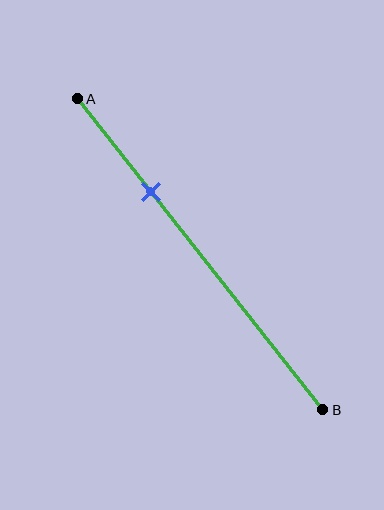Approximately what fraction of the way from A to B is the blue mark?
The blue mark is approximately 30% of the way from A to B.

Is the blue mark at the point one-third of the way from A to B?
No, the mark is at about 30% from A, not at the 33% one-third point.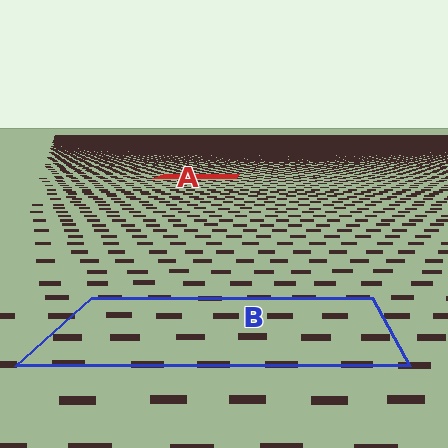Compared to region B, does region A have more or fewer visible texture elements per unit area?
Region A has more texture elements per unit area — they are packed more densely because it is farther away.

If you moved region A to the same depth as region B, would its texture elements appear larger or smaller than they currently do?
They would appear larger. At a closer depth, the same texture elements are projected at a bigger on-screen size.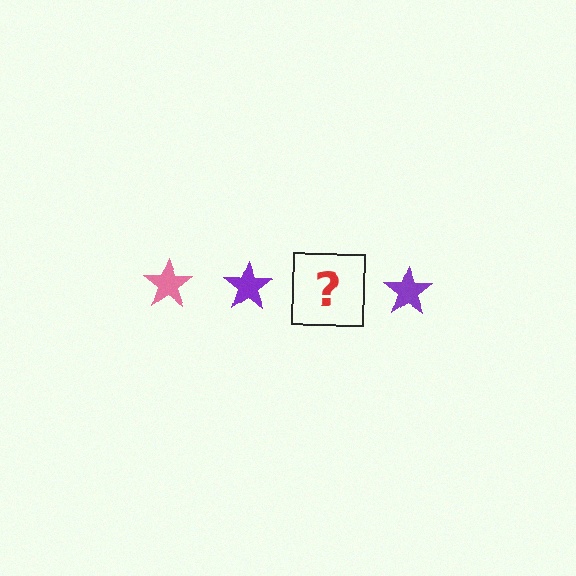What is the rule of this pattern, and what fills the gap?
The rule is that the pattern cycles through pink, purple stars. The gap should be filled with a pink star.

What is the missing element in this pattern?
The missing element is a pink star.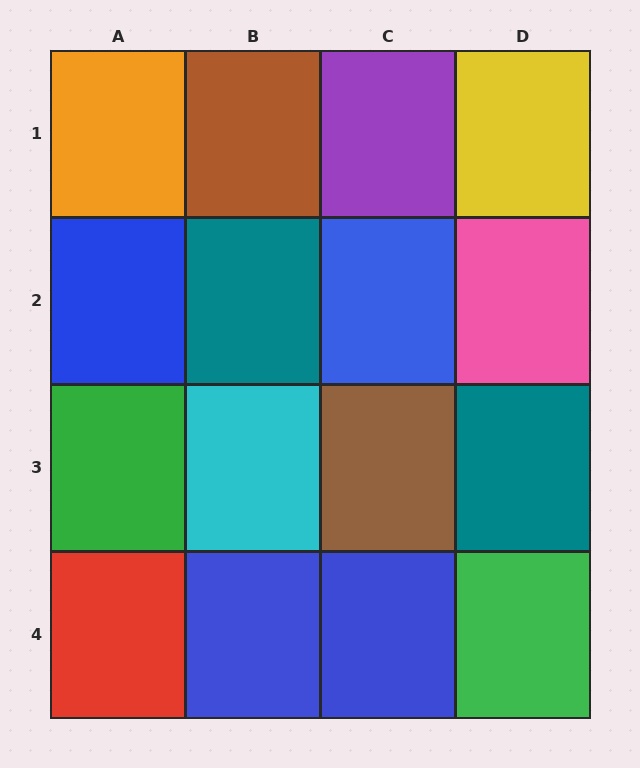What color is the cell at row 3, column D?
Teal.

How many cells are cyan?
1 cell is cyan.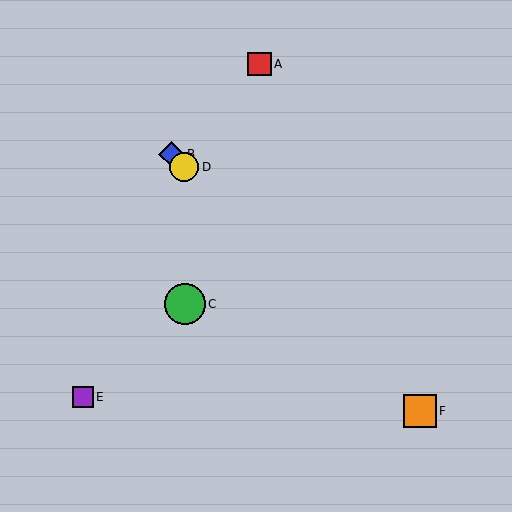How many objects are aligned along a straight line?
3 objects (B, D, F) are aligned along a straight line.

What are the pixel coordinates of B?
Object B is at (171, 154).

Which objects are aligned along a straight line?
Objects B, D, F are aligned along a straight line.